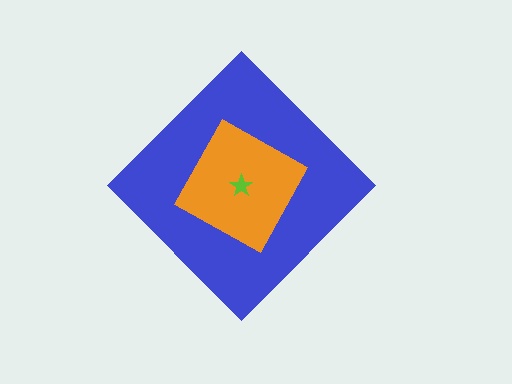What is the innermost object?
The lime star.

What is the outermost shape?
The blue diamond.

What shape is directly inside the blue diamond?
The orange square.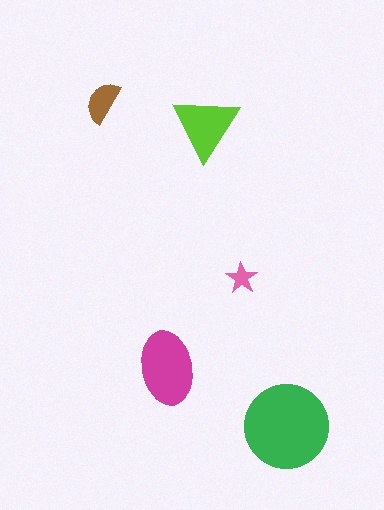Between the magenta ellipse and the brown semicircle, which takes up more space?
The magenta ellipse.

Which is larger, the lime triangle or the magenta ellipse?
The magenta ellipse.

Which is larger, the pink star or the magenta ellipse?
The magenta ellipse.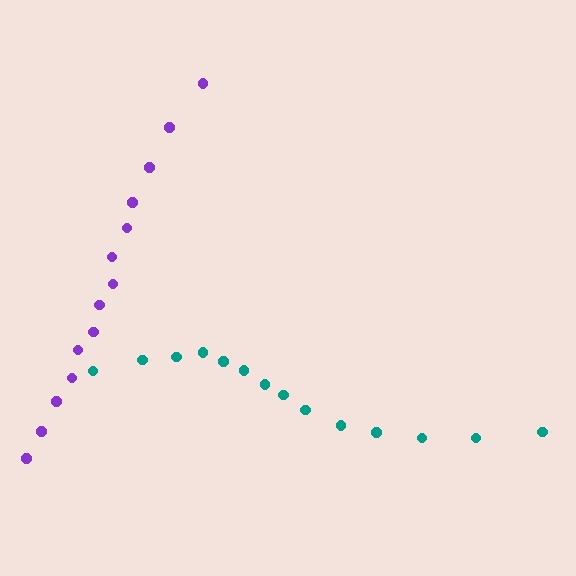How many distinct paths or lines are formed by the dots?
There are 2 distinct paths.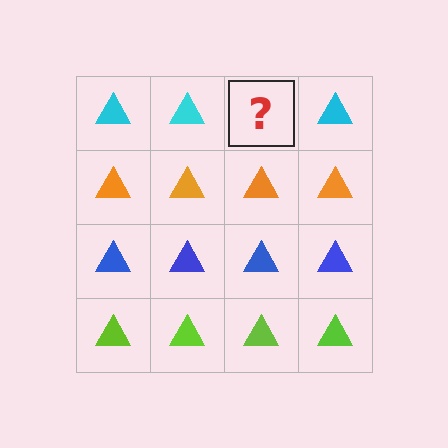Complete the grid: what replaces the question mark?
The question mark should be replaced with a cyan triangle.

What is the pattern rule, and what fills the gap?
The rule is that each row has a consistent color. The gap should be filled with a cyan triangle.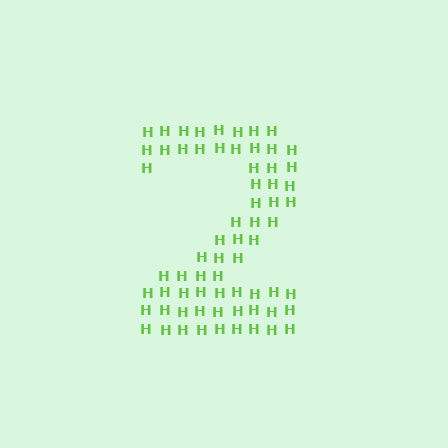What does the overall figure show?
The overall figure shows the digit 2.